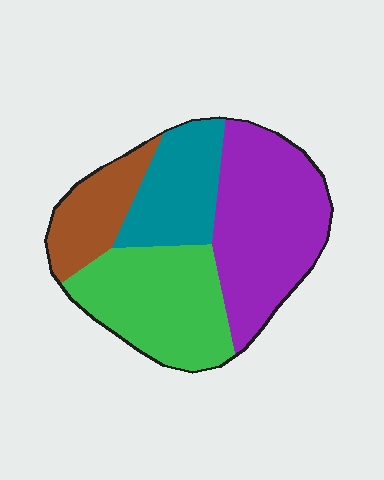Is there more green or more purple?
Purple.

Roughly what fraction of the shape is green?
Green takes up about one third (1/3) of the shape.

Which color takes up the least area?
Brown, at roughly 15%.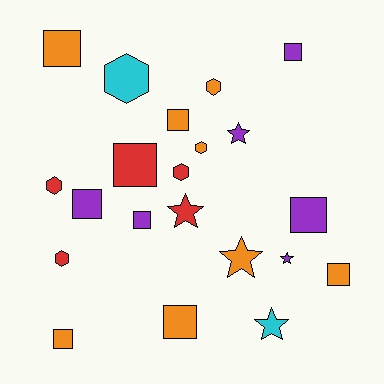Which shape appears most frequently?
Square, with 10 objects.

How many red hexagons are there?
There are 3 red hexagons.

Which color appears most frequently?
Orange, with 8 objects.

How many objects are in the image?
There are 21 objects.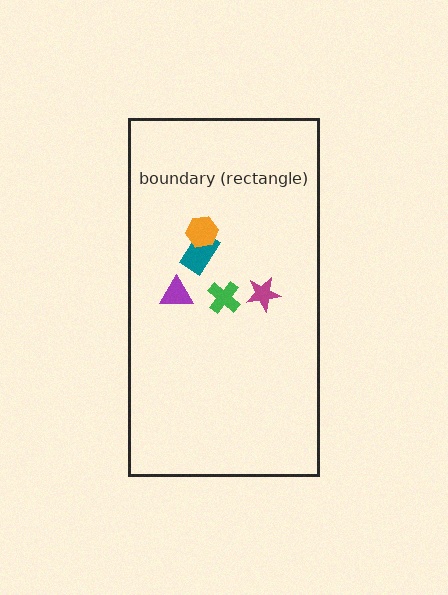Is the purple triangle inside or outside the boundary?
Inside.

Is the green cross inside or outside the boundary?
Inside.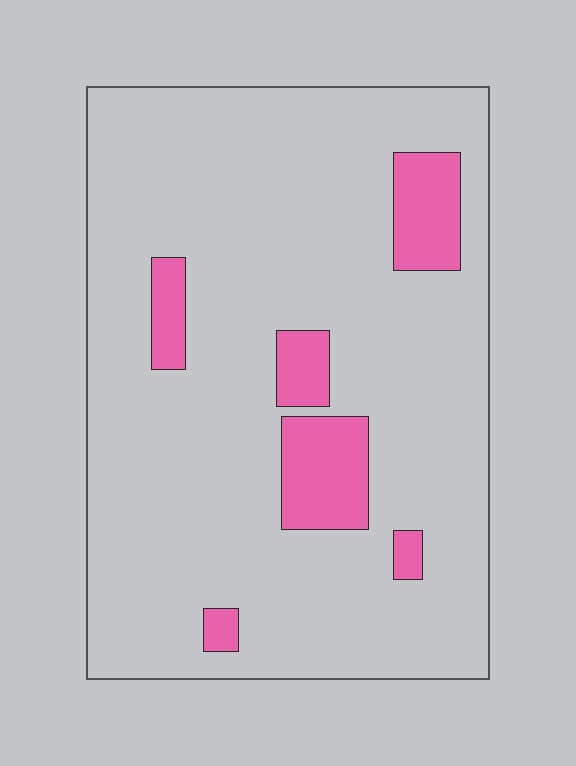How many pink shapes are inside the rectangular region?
6.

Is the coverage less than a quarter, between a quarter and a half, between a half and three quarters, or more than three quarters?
Less than a quarter.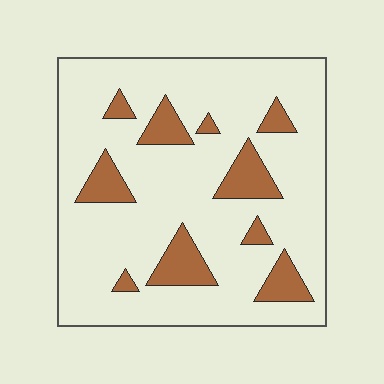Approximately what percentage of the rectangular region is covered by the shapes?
Approximately 15%.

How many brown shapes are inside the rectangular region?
10.